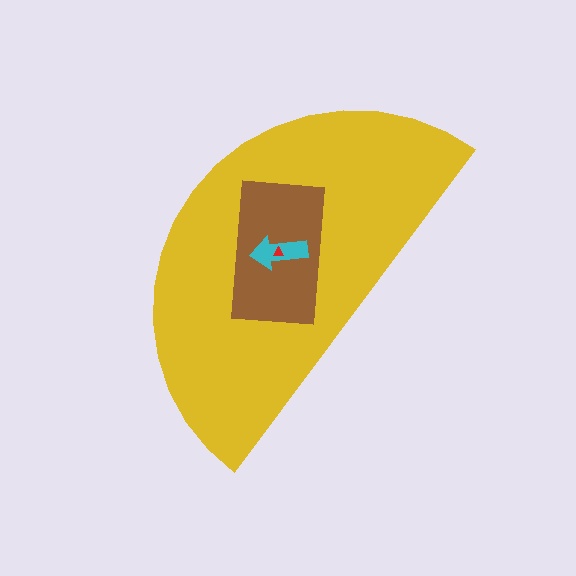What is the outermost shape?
The yellow semicircle.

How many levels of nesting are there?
4.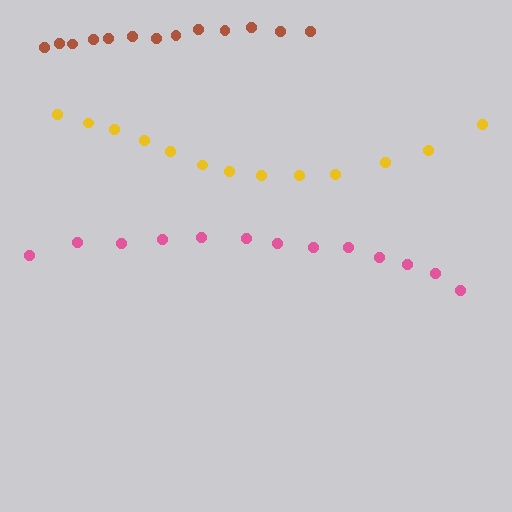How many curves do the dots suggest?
There are 3 distinct paths.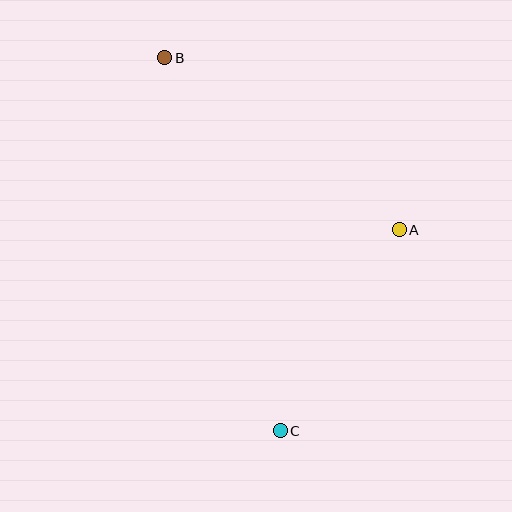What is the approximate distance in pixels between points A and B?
The distance between A and B is approximately 291 pixels.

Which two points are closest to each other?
Points A and C are closest to each other.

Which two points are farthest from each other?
Points B and C are farthest from each other.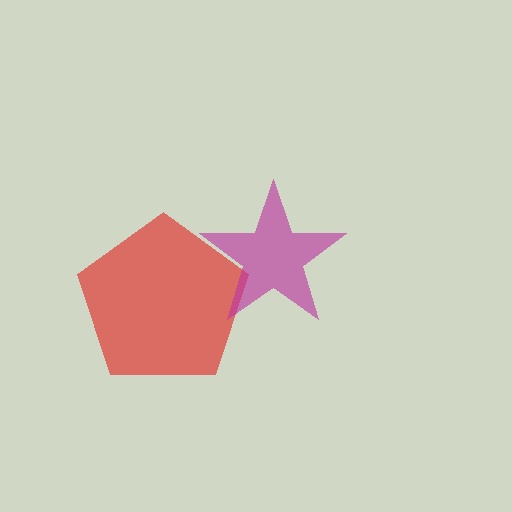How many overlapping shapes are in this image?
There are 2 overlapping shapes in the image.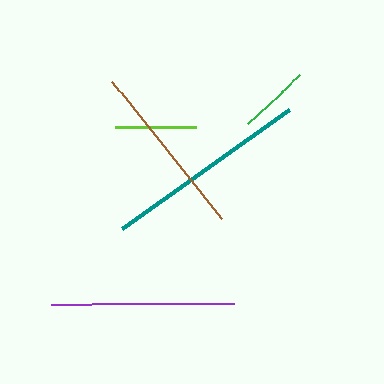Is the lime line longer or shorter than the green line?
The lime line is longer than the green line.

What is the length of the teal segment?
The teal segment is approximately 205 pixels long.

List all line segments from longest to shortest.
From longest to shortest: teal, purple, brown, lime, green.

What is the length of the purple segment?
The purple segment is approximately 182 pixels long.